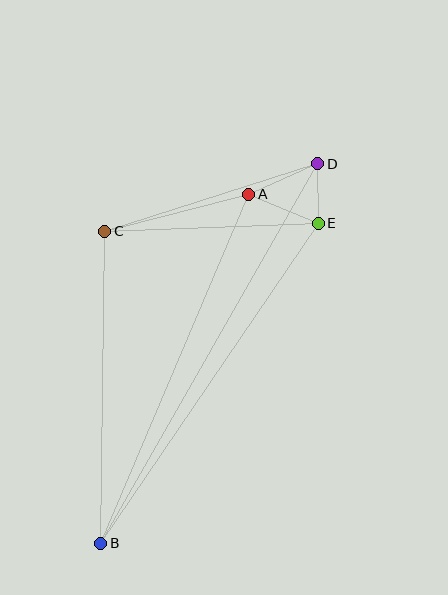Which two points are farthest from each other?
Points B and D are farthest from each other.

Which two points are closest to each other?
Points D and E are closest to each other.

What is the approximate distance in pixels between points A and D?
The distance between A and D is approximately 75 pixels.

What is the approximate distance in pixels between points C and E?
The distance between C and E is approximately 213 pixels.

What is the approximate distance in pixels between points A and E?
The distance between A and E is approximately 75 pixels.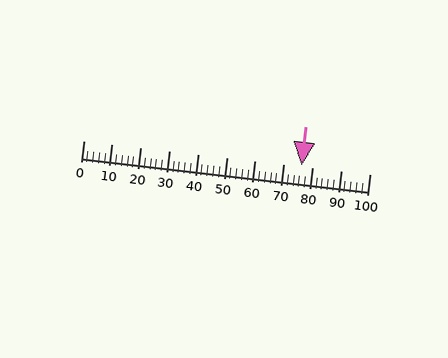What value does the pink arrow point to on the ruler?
The pink arrow points to approximately 76.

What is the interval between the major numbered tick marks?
The major tick marks are spaced 10 units apart.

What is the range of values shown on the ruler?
The ruler shows values from 0 to 100.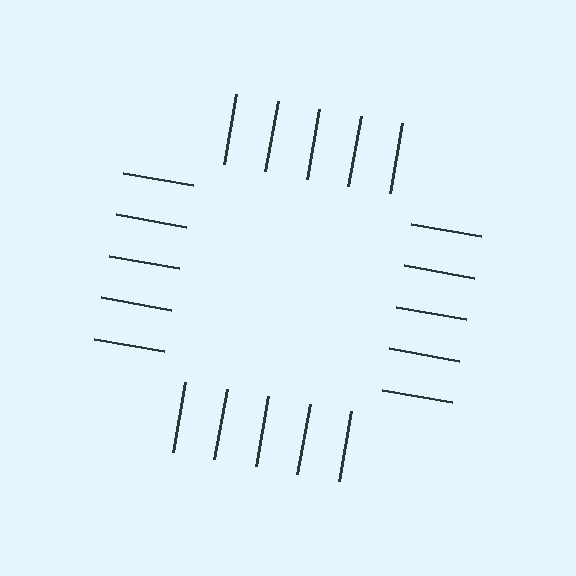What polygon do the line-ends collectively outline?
An illusory square — the line segments terminate on its edges but no continuous stroke is drawn.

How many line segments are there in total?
20 — 5 along each of the 4 edges.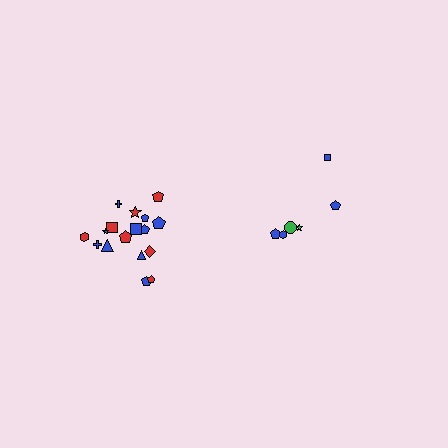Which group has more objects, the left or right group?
The left group.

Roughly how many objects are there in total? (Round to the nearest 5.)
Roughly 25 objects in total.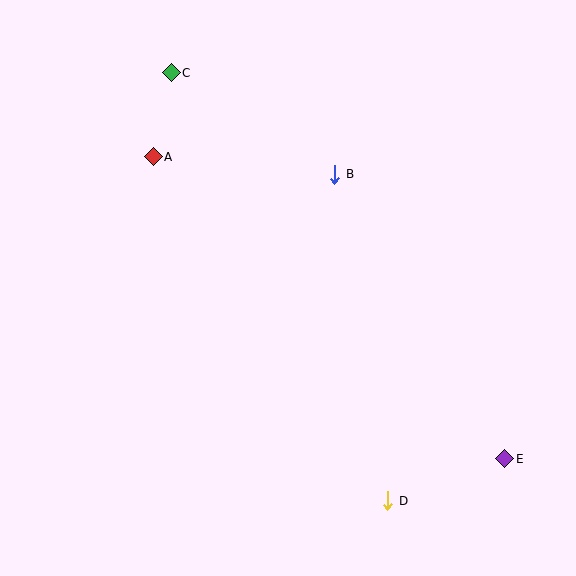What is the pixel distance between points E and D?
The distance between E and D is 125 pixels.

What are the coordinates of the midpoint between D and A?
The midpoint between D and A is at (270, 329).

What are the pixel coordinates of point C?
Point C is at (171, 73).